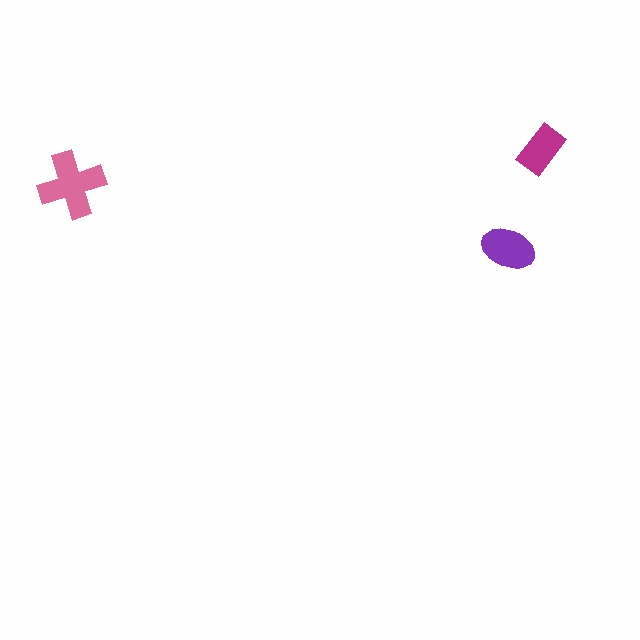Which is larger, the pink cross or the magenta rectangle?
The pink cross.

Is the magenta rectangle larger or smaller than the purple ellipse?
Smaller.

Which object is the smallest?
The magenta rectangle.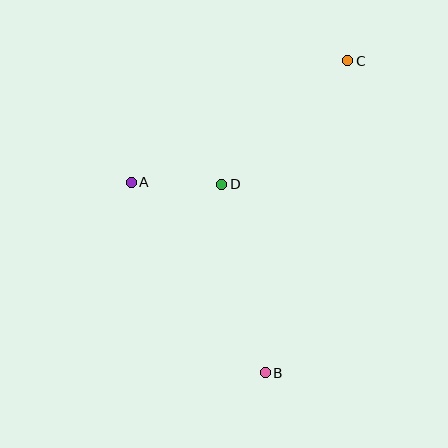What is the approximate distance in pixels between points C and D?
The distance between C and D is approximately 176 pixels.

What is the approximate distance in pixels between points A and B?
The distance between A and B is approximately 232 pixels.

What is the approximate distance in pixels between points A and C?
The distance between A and C is approximately 248 pixels.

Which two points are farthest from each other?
Points B and C are farthest from each other.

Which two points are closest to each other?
Points A and D are closest to each other.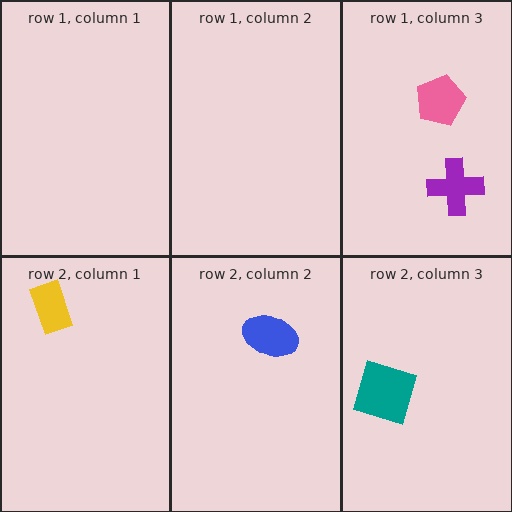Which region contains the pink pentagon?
The row 1, column 3 region.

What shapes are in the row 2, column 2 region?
The blue ellipse.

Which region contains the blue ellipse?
The row 2, column 2 region.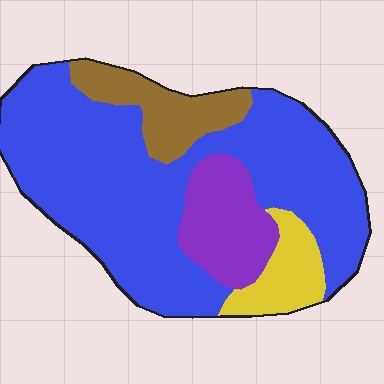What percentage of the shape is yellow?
Yellow takes up about one tenth (1/10) of the shape.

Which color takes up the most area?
Blue, at roughly 65%.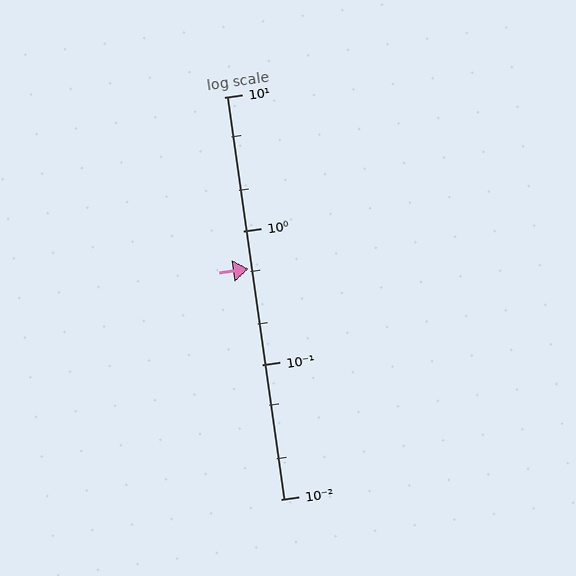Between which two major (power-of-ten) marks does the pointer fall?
The pointer is between 0.1 and 1.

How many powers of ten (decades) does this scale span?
The scale spans 3 decades, from 0.01 to 10.